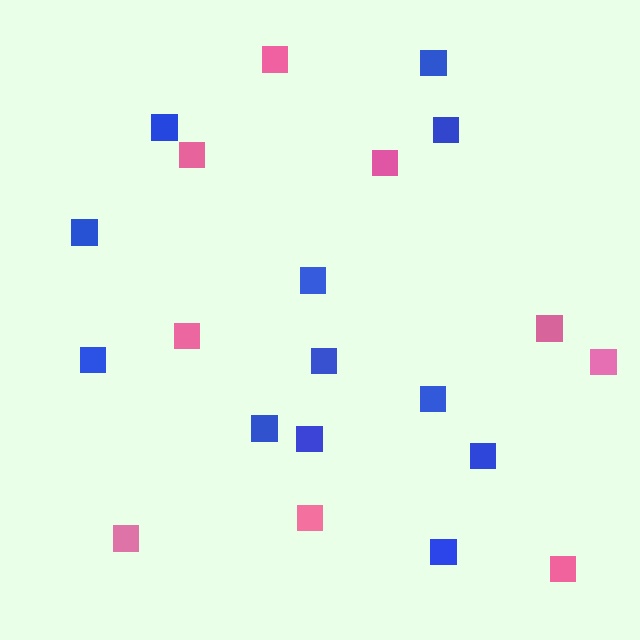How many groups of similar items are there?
There are 2 groups: one group of pink squares (9) and one group of blue squares (12).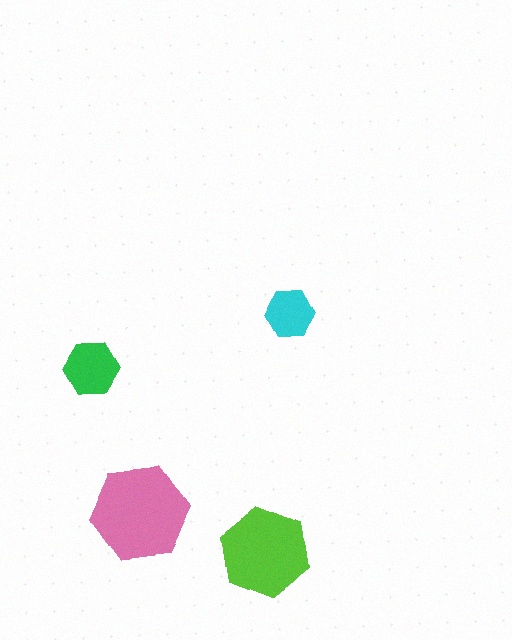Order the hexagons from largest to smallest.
the pink one, the lime one, the green one, the cyan one.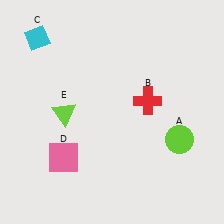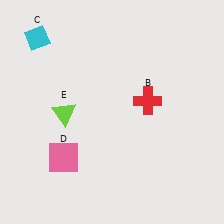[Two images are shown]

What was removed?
The lime circle (A) was removed in Image 2.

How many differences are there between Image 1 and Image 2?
There is 1 difference between the two images.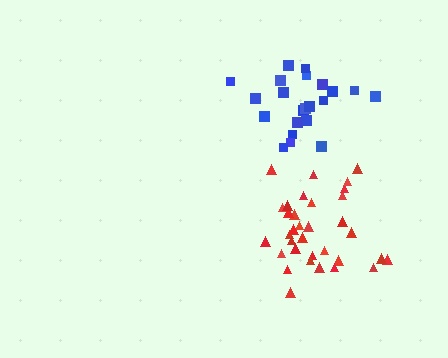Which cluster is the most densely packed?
Blue.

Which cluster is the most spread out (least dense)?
Red.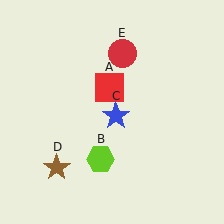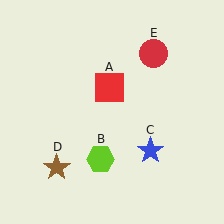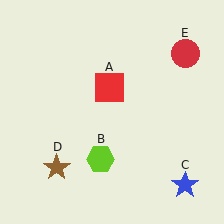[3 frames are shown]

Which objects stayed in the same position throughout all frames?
Red square (object A) and lime hexagon (object B) and brown star (object D) remained stationary.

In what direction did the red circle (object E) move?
The red circle (object E) moved right.